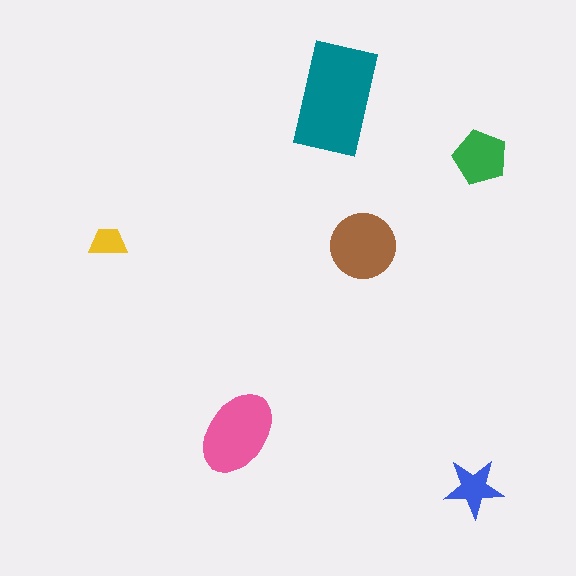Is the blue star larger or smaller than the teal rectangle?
Smaller.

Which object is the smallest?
The yellow trapezoid.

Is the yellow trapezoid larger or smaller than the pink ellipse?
Smaller.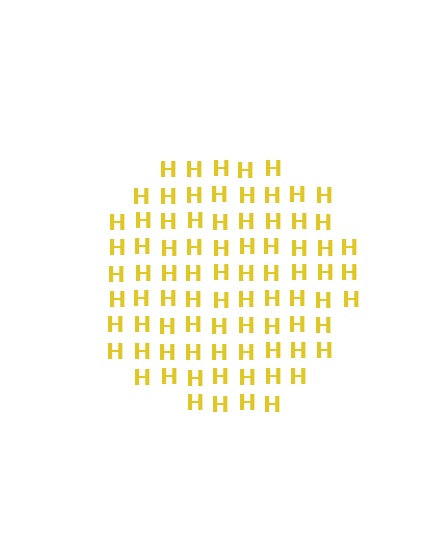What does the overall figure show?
The overall figure shows a circle.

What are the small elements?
The small elements are letter H's.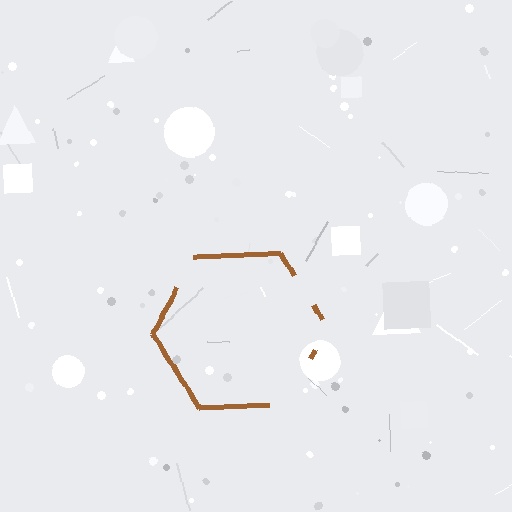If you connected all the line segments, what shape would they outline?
They would outline a hexagon.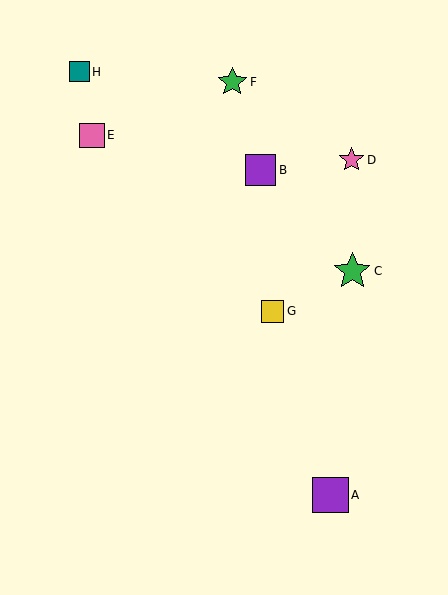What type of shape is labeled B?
Shape B is a purple square.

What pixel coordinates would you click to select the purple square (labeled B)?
Click at (260, 170) to select the purple square B.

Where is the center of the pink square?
The center of the pink square is at (92, 135).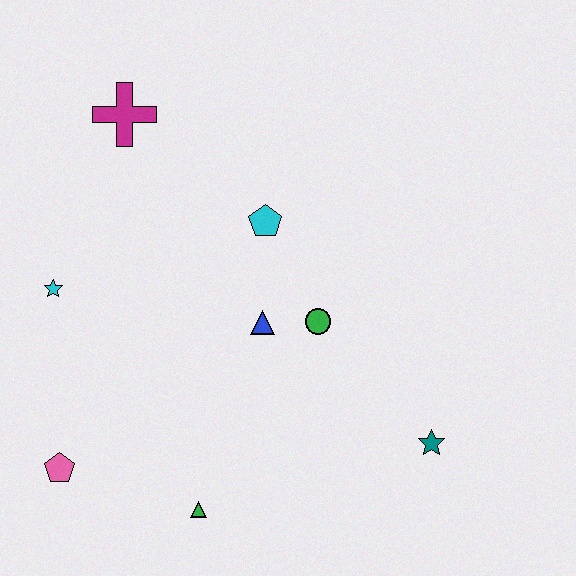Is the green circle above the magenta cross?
No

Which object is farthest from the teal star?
The magenta cross is farthest from the teal star.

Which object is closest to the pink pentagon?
The green triangle is closest to the pink pentagon.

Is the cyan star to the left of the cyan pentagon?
Yes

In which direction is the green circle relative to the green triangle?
The green circle is above the green triangle.